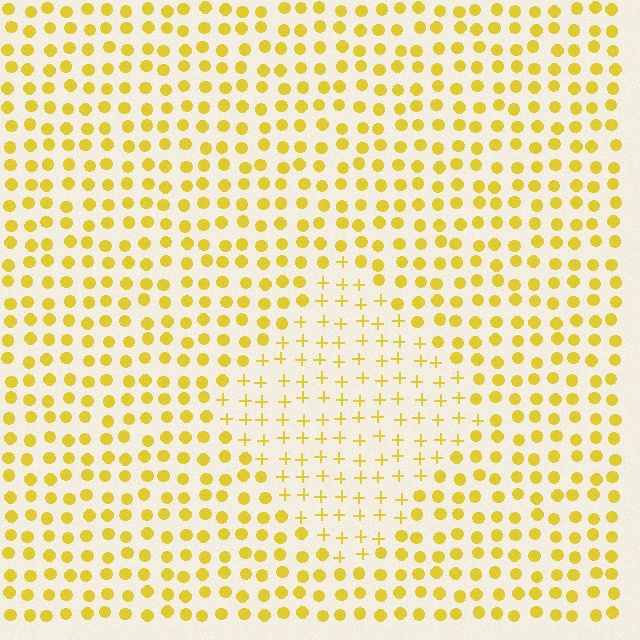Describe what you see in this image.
The image is filled with small yellow elements arranged in a uniform grid. A diamond-shaped region contains plus signs, while the surrounding area contains circles. The boundary is defined purely by the change in element shape.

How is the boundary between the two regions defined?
The boundary is defined by a change in element shape: plus signs inside vs. circles outside. All elements share the same color and spacing.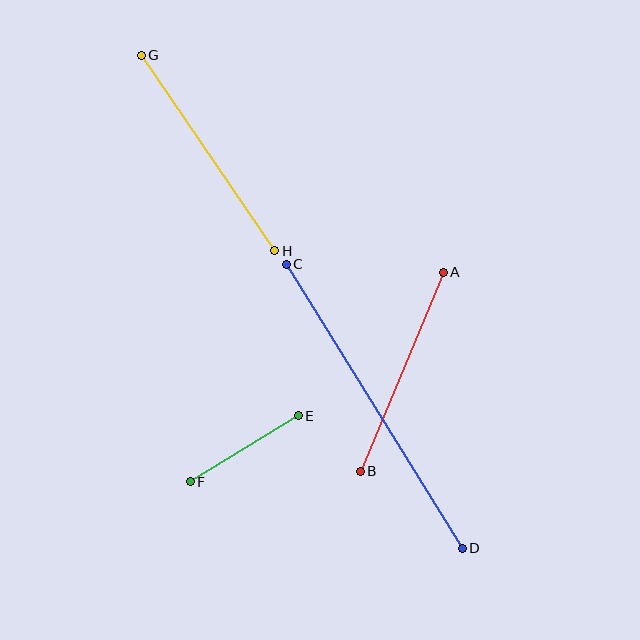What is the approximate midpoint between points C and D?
The midpoint is at approximately (374, 406) pixels.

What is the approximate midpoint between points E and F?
The midpoint is at approximately (244, 449) pixels.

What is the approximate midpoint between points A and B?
The midpoint is at approximately (402, 372) pixels.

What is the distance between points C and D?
The distance is approximately 334 pixels.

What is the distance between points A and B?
The distance is approximately 216 pixels.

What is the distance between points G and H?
The distance is approximately 236 pixels.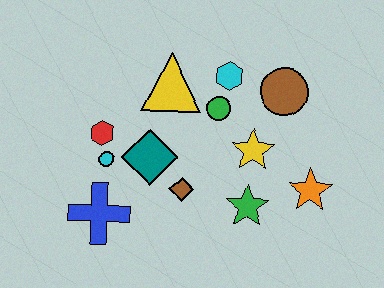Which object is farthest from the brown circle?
The blue cross is farthest from the brown circle.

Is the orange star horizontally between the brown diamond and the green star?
No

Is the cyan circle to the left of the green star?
Yes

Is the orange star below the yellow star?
Yes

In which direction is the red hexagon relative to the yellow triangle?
The red hexagon is to the left of the yellow triangle.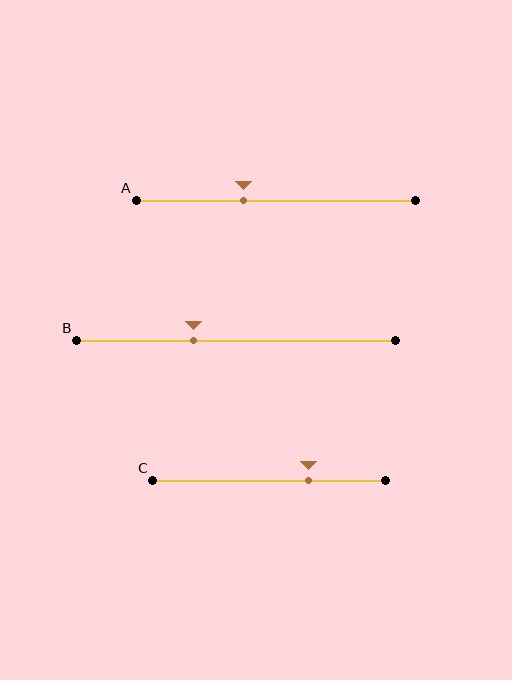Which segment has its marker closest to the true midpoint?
Segment A has its marker closest to the true midpoint.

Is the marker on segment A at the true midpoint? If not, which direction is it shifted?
No, the marker on segment A is shifted to the left by about 11% of the segment length.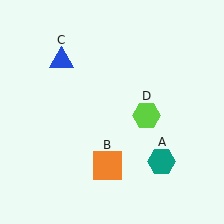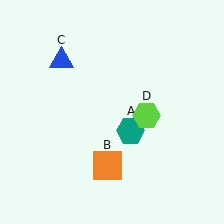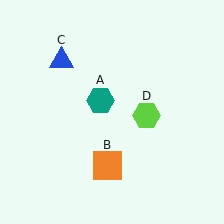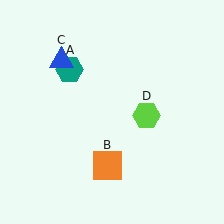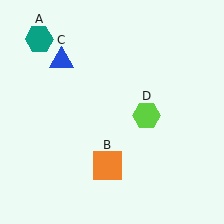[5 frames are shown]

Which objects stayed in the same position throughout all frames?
Orange square (object B) and blue triangle (object C) and lime hexagon (object D) remained stationary.